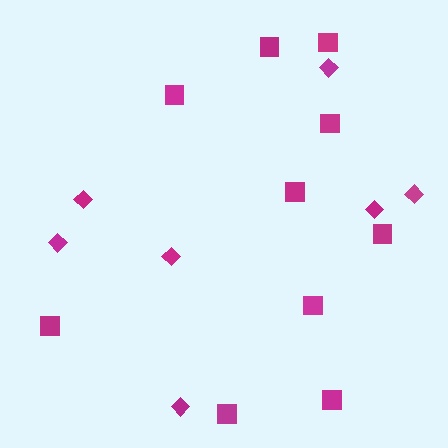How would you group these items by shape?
There are 2 groups: one group of squares (10) and one group of diamonds (7).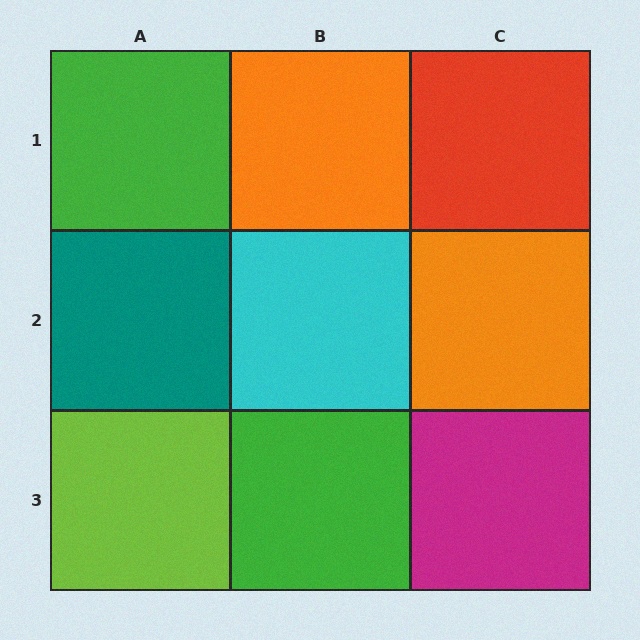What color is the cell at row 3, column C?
Magenta.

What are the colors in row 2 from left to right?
Teal, cyan, orange.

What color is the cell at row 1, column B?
Orange.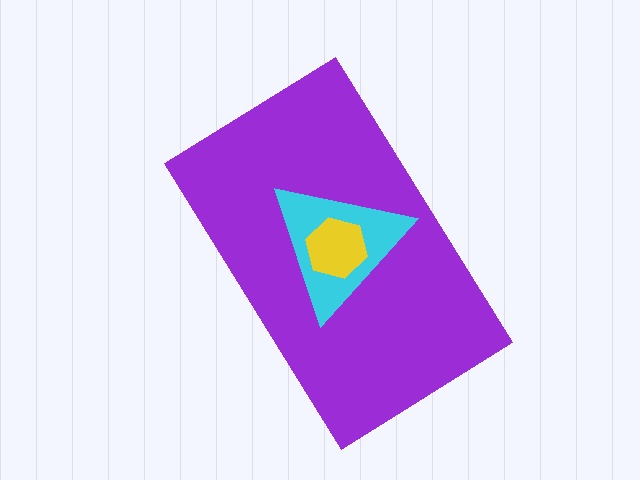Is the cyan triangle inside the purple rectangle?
Yes.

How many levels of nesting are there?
3.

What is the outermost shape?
The purple rectangle.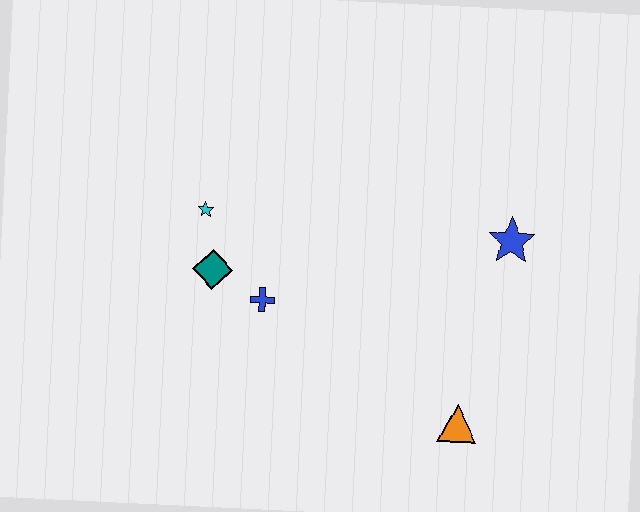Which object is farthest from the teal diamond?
The blue star is farthest from the teal diamond.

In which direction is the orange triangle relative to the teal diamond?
The orange triangle is to the right of the teal diamond.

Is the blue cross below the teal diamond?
Yes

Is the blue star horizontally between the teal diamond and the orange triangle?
No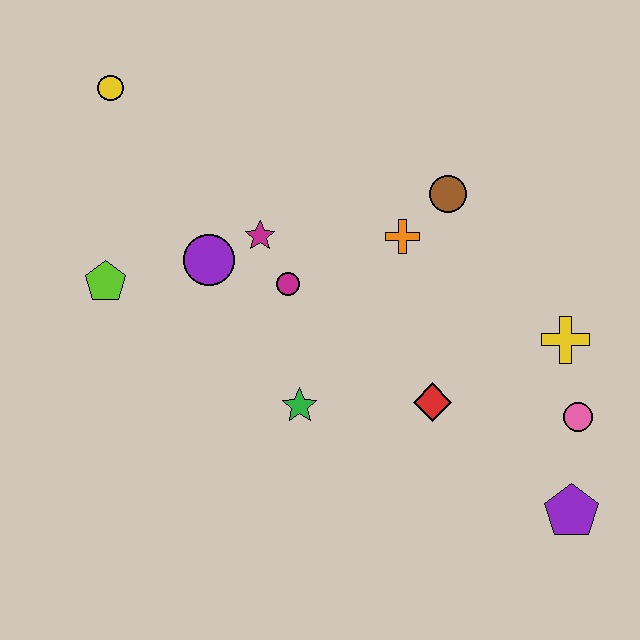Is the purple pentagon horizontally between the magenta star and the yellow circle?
No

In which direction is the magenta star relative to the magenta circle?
The magenta star is above the magenta circle.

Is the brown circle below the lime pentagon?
No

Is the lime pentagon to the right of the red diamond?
No